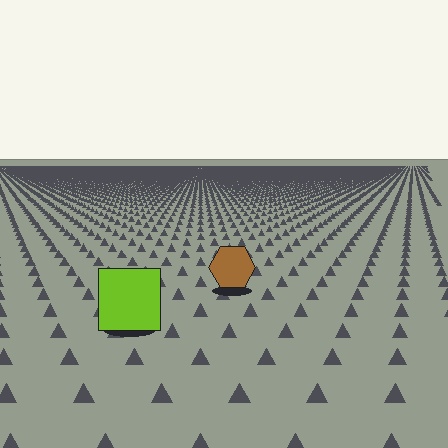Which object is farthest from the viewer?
The brown hexagon is farthest from the viewer. It appears smaller and the ground texture around it is denser.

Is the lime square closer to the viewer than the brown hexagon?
Yes. The lime square is closer — you can tell from the texture gradient: the ground texture is coarser near it.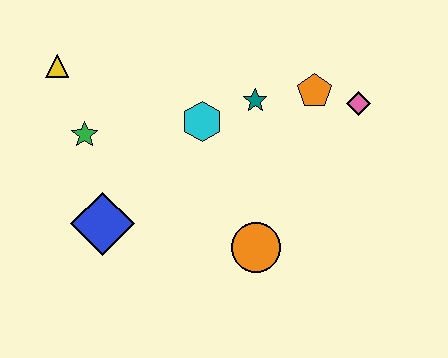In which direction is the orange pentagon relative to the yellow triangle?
The orange pentagon is to the right of the yellow triangle.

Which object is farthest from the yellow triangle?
The pink diamond is farthest from the yellow triangle.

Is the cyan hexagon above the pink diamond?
No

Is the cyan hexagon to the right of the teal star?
No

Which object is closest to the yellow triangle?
The green star is closest to the yellow triangle.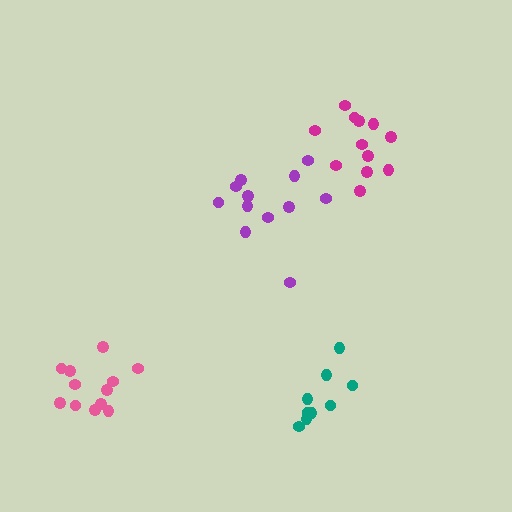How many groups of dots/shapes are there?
There are 4 groups.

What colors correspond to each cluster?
The clusters are colored: magenta, teal, pink, purple.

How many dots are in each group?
Group 1: 12 dots, Group 2: 9 dots, Group 3: 12 dots, Group 4: 12 dots (45 total).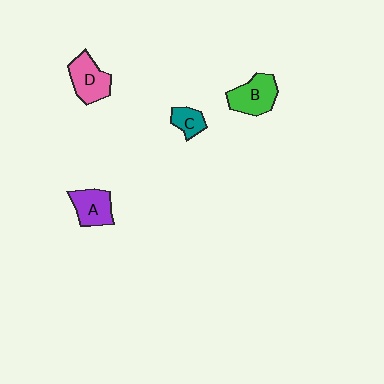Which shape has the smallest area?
Shape C (teal).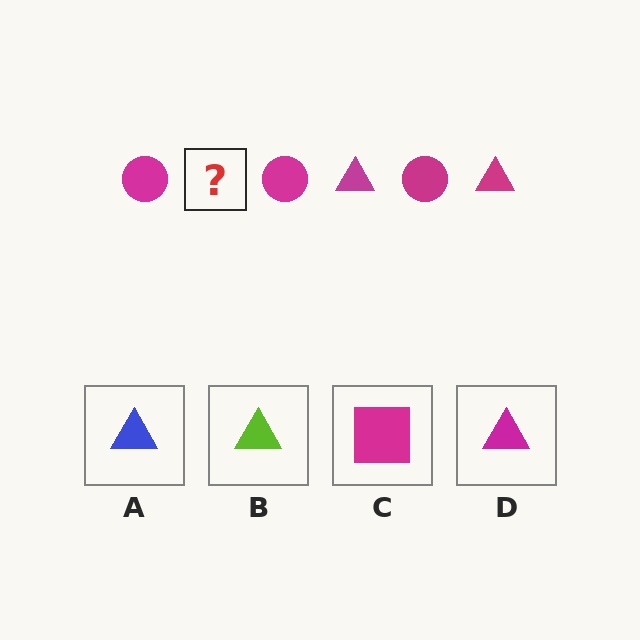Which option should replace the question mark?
Option D.